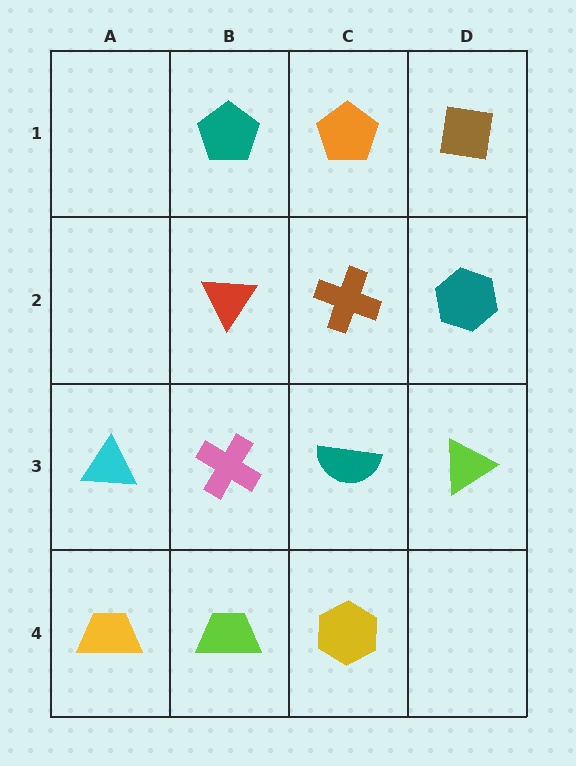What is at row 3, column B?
A pink cross.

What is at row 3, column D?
A lime triangle.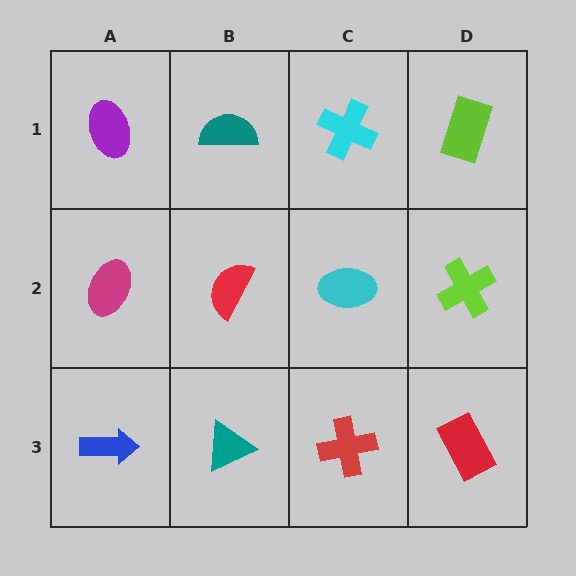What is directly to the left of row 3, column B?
A blue arrow.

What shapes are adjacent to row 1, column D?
A lime cross (row 2, column D), a cyan cross (row 1, column C).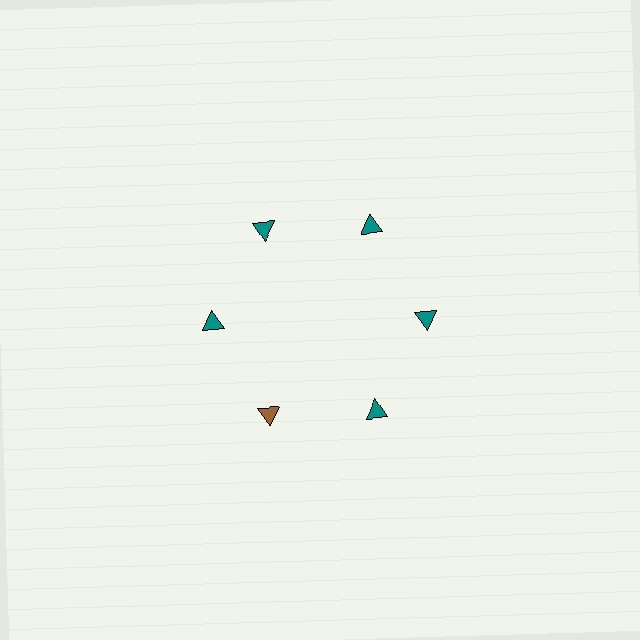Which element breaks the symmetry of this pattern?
The brown triangle at roughly the 7 o'clock position breaks the symmetry. All other shapes are teal triangles.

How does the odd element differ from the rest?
It has a different color: brown instead of teal.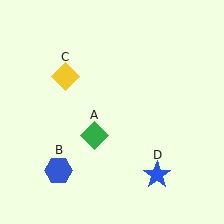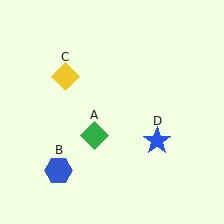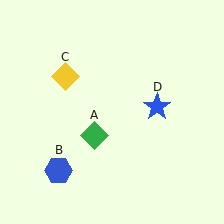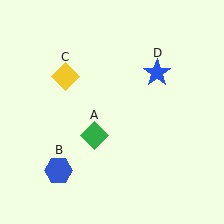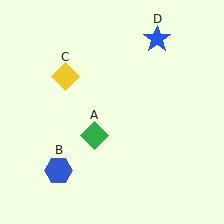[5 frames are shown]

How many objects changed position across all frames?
1 object changed position: blue star (object D).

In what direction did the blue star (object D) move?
The blue star (object D) moved up.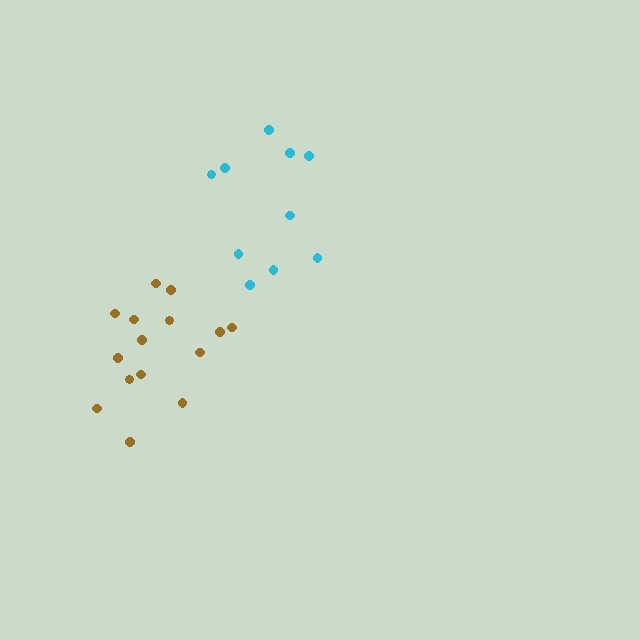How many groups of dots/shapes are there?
There are 2 groups.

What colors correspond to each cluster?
The clusters are colored: brown, cyan.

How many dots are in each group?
Group 1: 15 dots, Group 2: 10 dots (25 total).